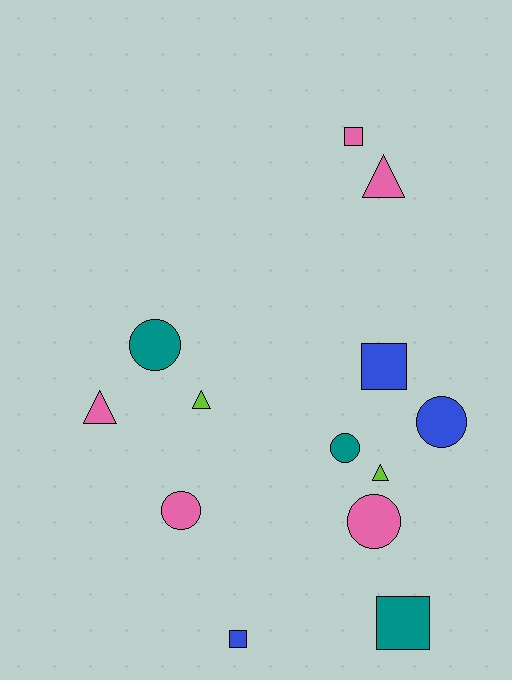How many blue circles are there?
There is 1 blue circle.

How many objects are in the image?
There are 13 objects.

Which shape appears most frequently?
Circle, with 5 objects.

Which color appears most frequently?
Pink, with 5 objects.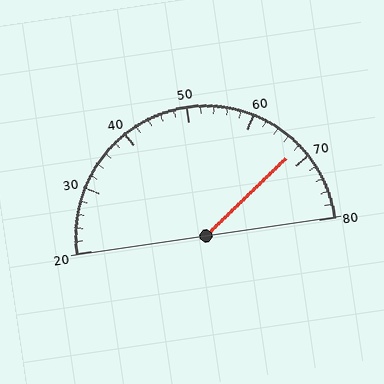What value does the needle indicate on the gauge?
The needle indicates approximately 68.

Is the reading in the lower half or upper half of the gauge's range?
The reading is in the upper half of the range (20 to 80).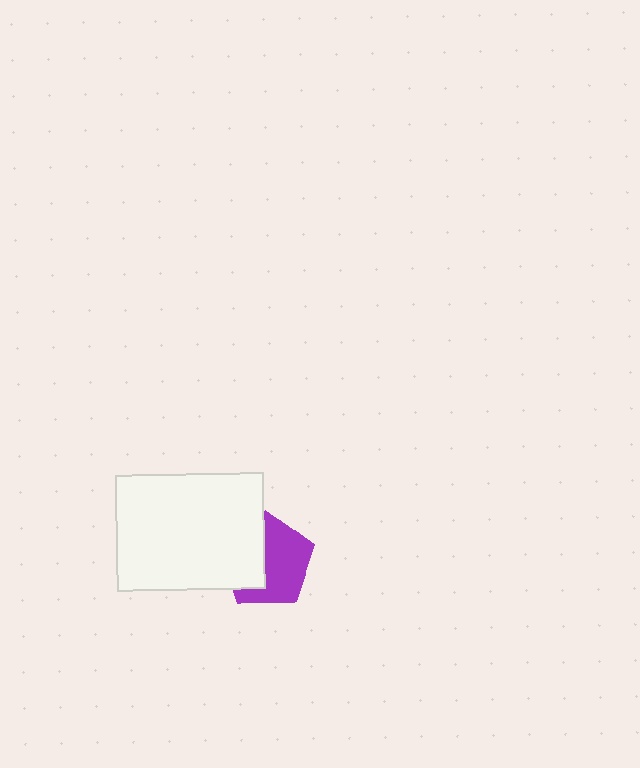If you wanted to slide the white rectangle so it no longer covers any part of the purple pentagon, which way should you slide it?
Slide it left — that is the most direct way to separate the two shapes.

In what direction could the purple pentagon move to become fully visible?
The purple pentagon could move right. That would shift it out from behind the white rectangle entirely.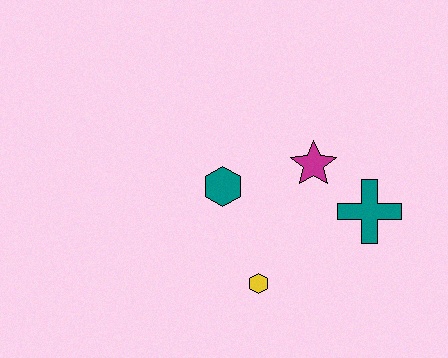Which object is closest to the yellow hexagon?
The teal hexagon is closest to the yellow hexagon.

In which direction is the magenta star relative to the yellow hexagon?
The magenta star is above the yellow hexagon.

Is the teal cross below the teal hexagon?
Yes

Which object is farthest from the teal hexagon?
The teal cross is farthest from the teal hexagon.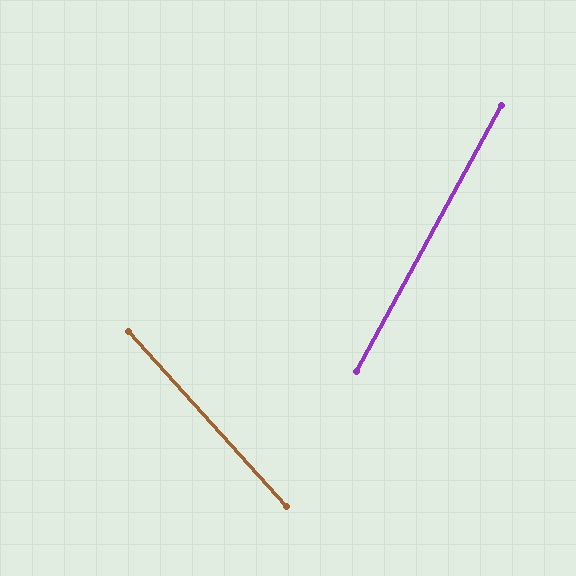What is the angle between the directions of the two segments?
Approximately 71 degrees.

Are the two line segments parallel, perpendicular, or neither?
Neither parallel nor perpendicular — they differ by about 71°.